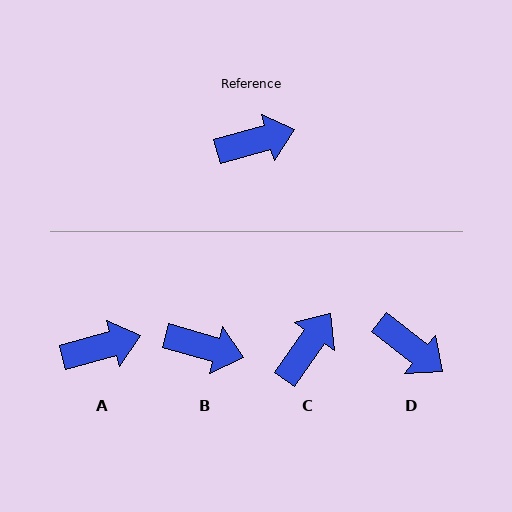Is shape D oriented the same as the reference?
No, it is off by about 54 degrees.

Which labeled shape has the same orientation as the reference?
A.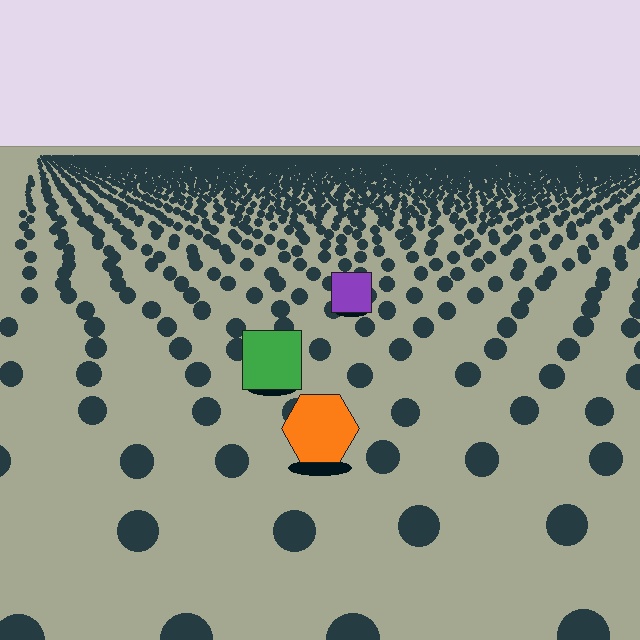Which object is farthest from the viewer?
The purple square is farthest from the viewer. It appears smaller and the ground texture around it is denser.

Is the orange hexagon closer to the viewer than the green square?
Yes. The orange hexagon is closer — you can tell from the texture gradient: the ground texture is coarser near it.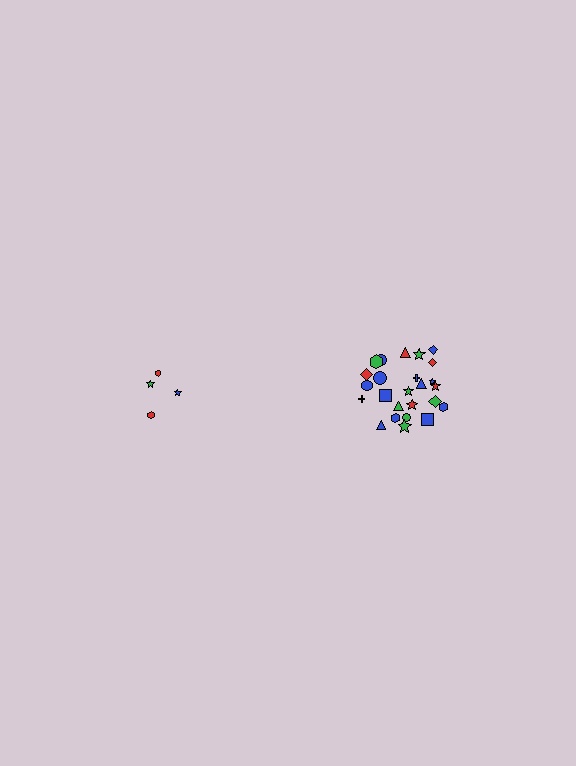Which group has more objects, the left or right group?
The right group.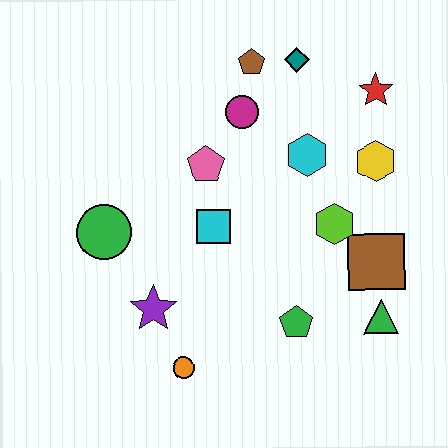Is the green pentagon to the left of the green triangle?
Yes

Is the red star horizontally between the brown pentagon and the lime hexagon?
No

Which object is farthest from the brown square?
The green circle is farthest from the brown square.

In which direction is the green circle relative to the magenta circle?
The green circle is to the left of the magenta circle.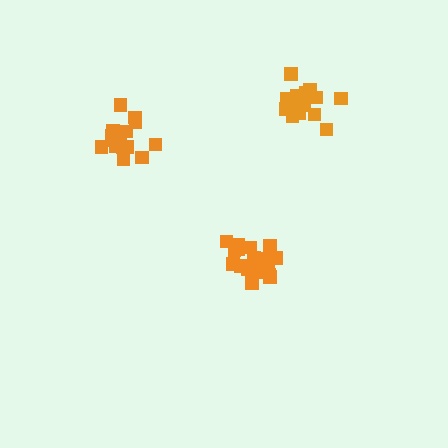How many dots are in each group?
Group 1: 16 dots, Group 2: 20 dots, Group 3: 16 dots (52 total).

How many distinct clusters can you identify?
There are 3 distinct clusters.